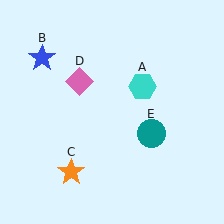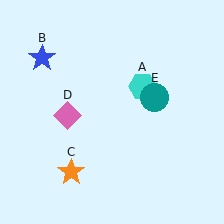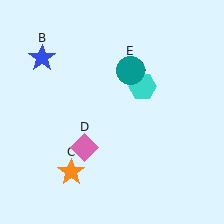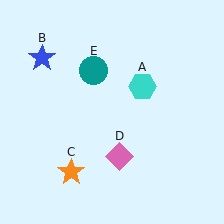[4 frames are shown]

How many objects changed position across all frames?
2 objects changed position: pink diamond (object D), teal circle (object E).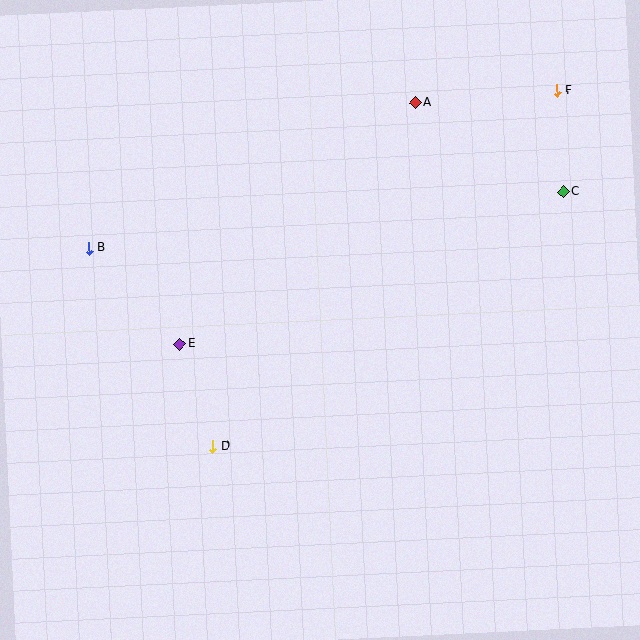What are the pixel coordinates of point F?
Point F is at (557, 91).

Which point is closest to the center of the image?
Point E at (180, 344) is closest to the center.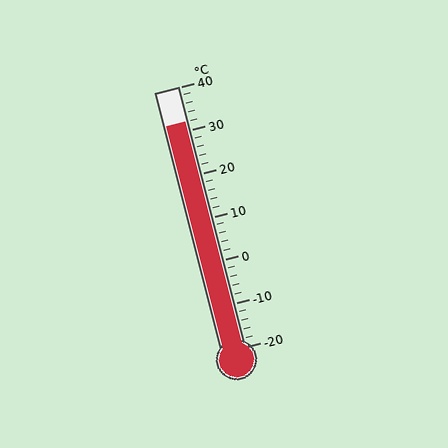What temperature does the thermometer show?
The thermometer shows approximately 32°C.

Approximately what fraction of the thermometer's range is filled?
The thermometer is filled to approximately 85% of its range.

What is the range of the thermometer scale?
The thermometer scale ranges from -20°C to 40°C.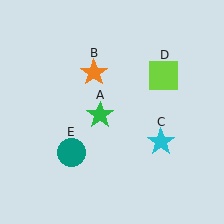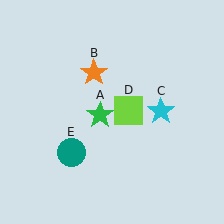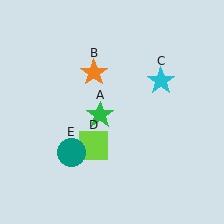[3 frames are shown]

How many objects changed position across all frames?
2 objects changed position: cyan star (object C), lime square (object D).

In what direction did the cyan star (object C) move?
The cyan star (object C) moved up.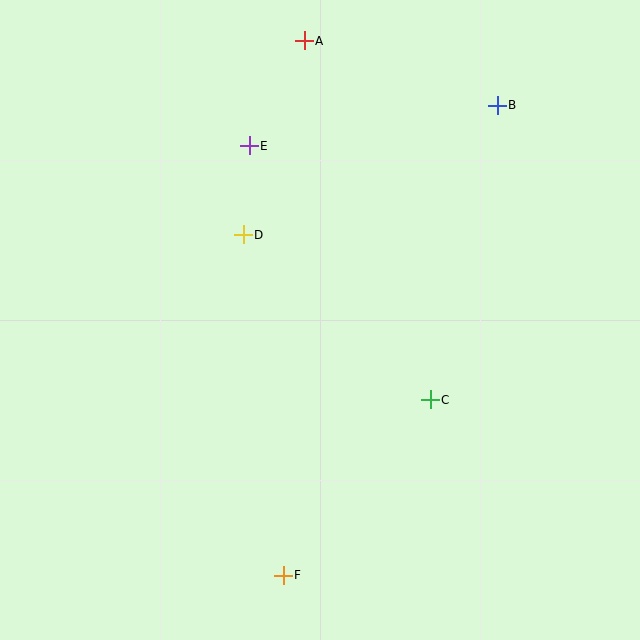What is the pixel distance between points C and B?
The distance between C and B is 302 pixels.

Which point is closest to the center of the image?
Point D at (243, 235) is closest to the center.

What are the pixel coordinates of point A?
Point A is at (304, 41).